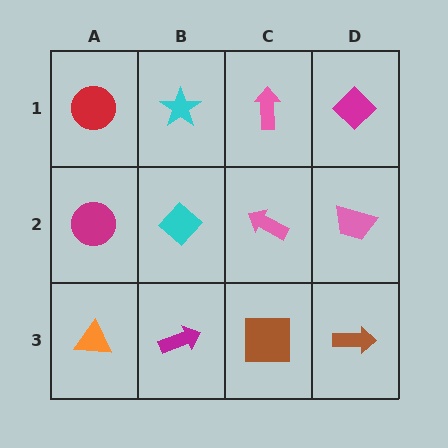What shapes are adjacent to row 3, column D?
A pink trapezoid (row 2, column D), a brown square (row 3, column C).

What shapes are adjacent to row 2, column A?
A red circle (row 1, column A), an orange triangle (row 3, column A), a cyan diamond (row 2, column B).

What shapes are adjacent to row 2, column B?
A cyan star (row 1, column B), a magenta arrow (row 3, column B), a magenta circle (row 2, column A), a pink arrow (row 2, column C).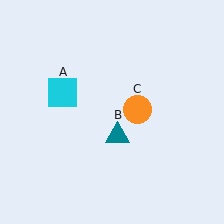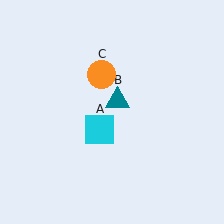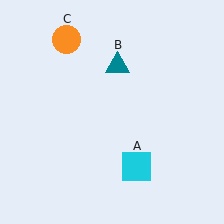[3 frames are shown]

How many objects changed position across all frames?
3 objects changed position: cyan square (object A), teal triangle (object B), orange circle (object C).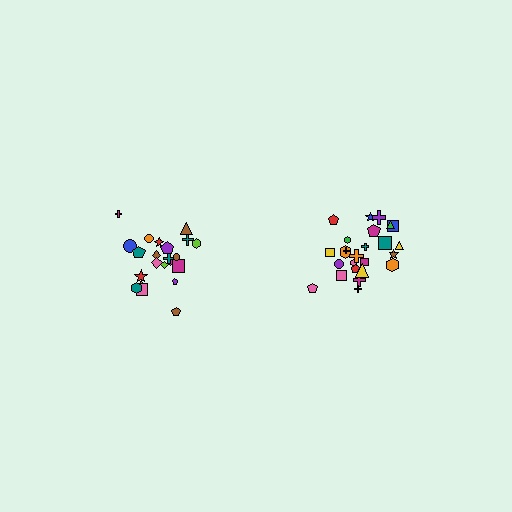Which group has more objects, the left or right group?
The right group.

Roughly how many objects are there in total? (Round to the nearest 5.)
Roughly 45 objects in total.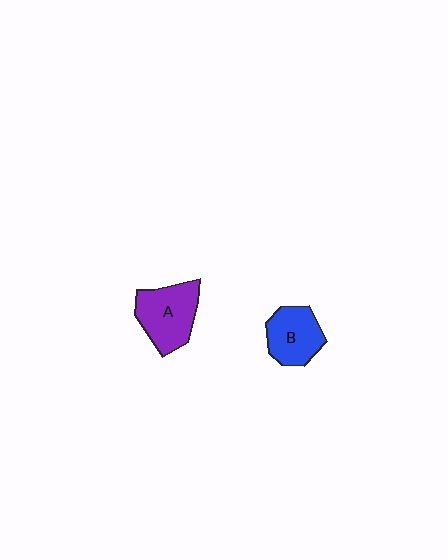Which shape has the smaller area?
Shape B (blue).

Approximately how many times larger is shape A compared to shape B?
Approximately 1.2 times.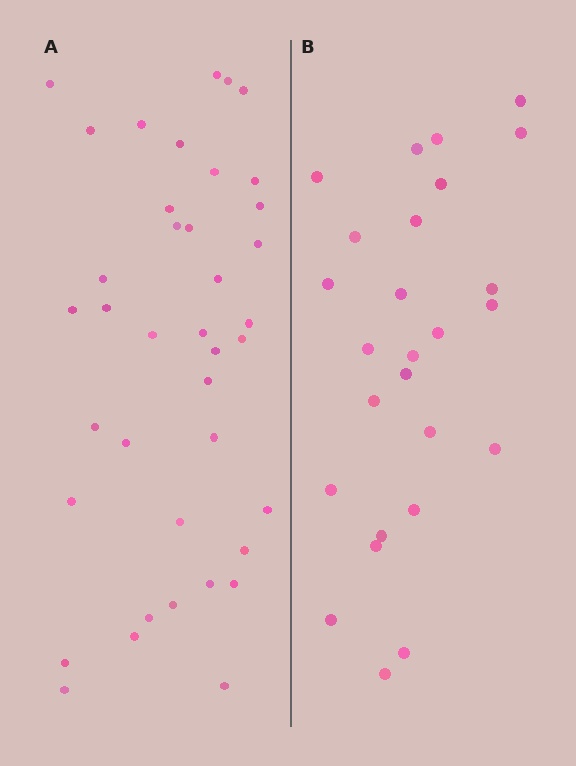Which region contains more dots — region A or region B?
Region A (the left region) has more dots.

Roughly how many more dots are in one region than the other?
Region A has approximately 15 more dots than region B.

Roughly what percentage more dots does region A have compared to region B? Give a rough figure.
About 50% more.